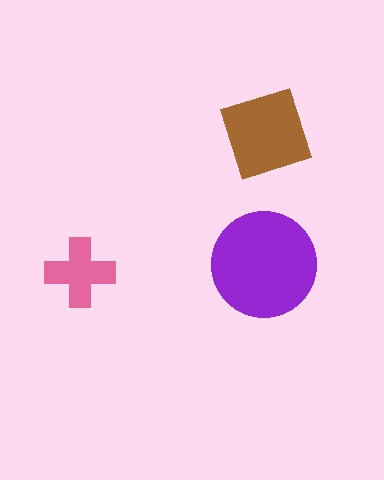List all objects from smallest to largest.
The pink cross, the brown diamond, the purple circle.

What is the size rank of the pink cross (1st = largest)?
3rd.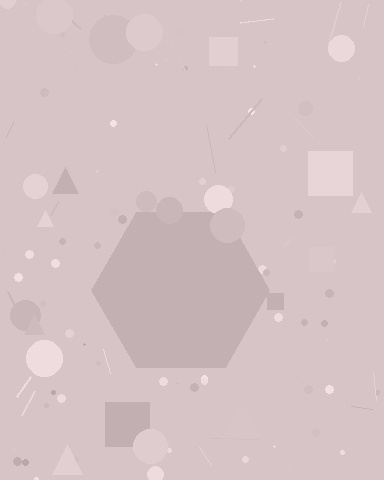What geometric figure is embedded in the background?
A hexagon is embedded in the background.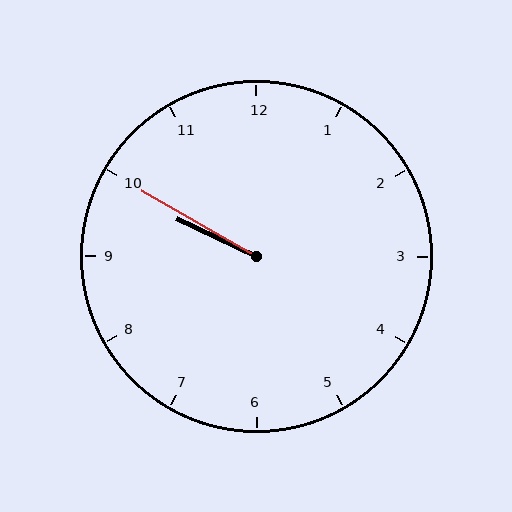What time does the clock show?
9:50.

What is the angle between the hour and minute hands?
Approximately 5 degrees.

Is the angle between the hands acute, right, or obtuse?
It is acute.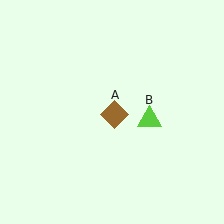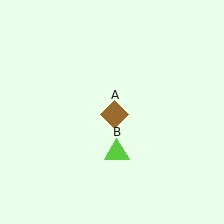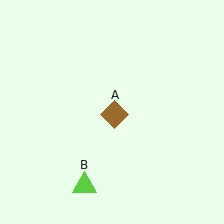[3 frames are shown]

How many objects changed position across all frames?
1 object changed position: lime triangle (object B).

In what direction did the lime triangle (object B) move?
The lime triangle (object B) moved down and to the left.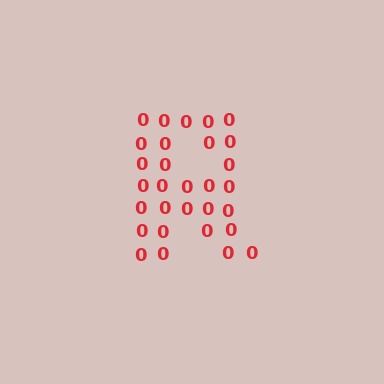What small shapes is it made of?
It is made of small digit 0's.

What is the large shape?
The large shape is the letter R.